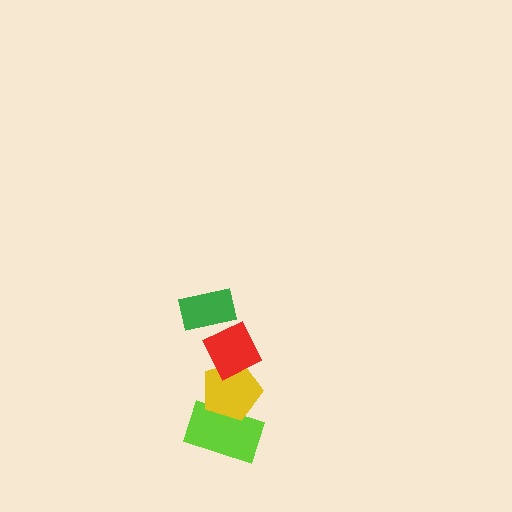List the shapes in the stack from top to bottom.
From top to bottom: the green rectangle, the red diamond, the yellow pentagon, the lime rectangle.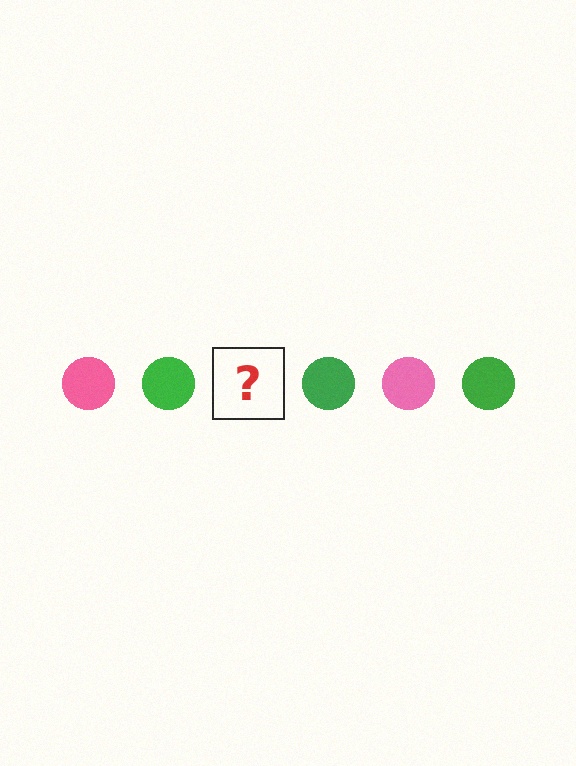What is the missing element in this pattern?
The missing element is a pink circle.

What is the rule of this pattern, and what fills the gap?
The rule is that the pattern cycles through pink, green circles. The gap should be filled with a pink circle.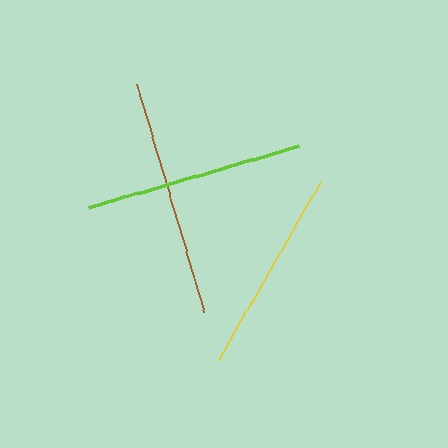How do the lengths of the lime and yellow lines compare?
The lime and yellow lines are approximately the same length.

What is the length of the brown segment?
The brown segment is approximately 237 pixels long.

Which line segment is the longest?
The brown line is the longest at approximately 237 pixels.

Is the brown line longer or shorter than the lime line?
The brown line is longer than the lime line.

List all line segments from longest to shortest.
From longest to shortest: brown, lime, yellow.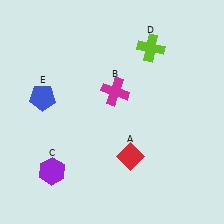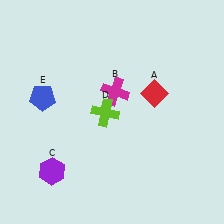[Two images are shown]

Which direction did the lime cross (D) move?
The lime cross (D) moved down.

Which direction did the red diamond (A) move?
The red diamond (A) moved up.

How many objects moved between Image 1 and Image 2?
2 objects moved between the two images.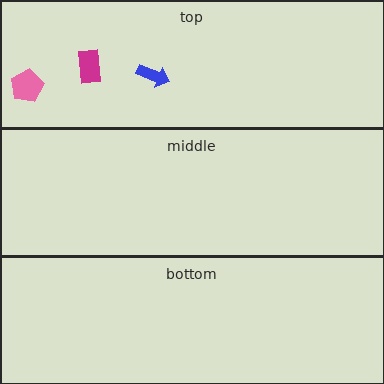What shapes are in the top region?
The pink pentagon, the blue arrow, the magenta rectangle.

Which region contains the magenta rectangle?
The top region.